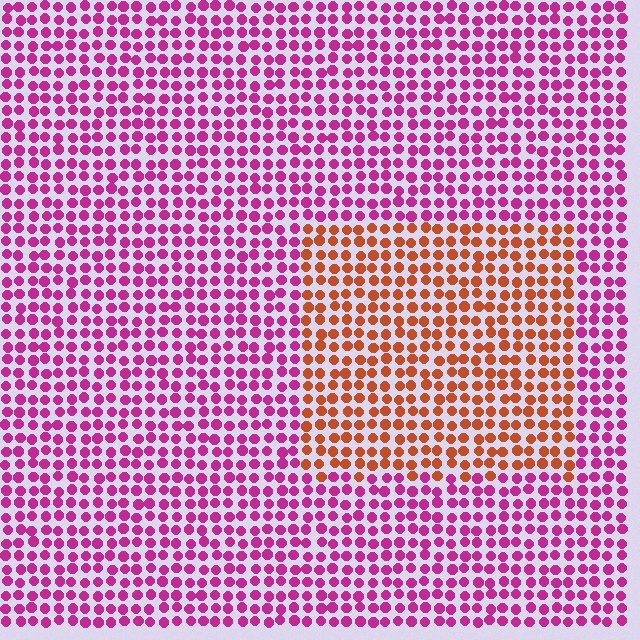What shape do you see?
I see a rectangle.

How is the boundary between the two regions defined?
The boundary is defined purely by a slight shift in hue (about 56 degrees). Spacing, size, and orientation are identical on both sides.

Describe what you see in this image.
The image is filled with small magenta elements in a uniform arrangement. A rectangle-shaped region is visible where the elements are tinted to a slightly different hue, forming a subtle color boundary.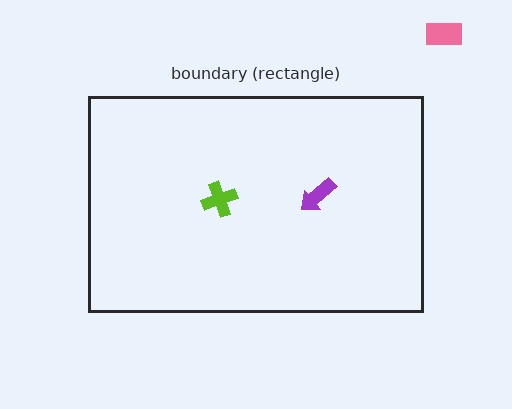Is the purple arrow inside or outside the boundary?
Inside.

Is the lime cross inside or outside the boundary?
Inside.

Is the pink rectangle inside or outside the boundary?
Outside.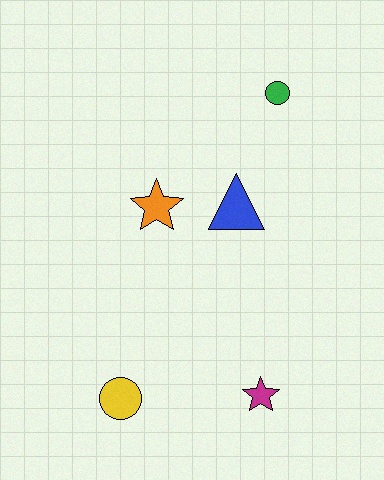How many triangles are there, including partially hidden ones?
There is 1 triangle.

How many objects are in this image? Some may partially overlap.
There are 5 objects.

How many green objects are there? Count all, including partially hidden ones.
There is 1 green object.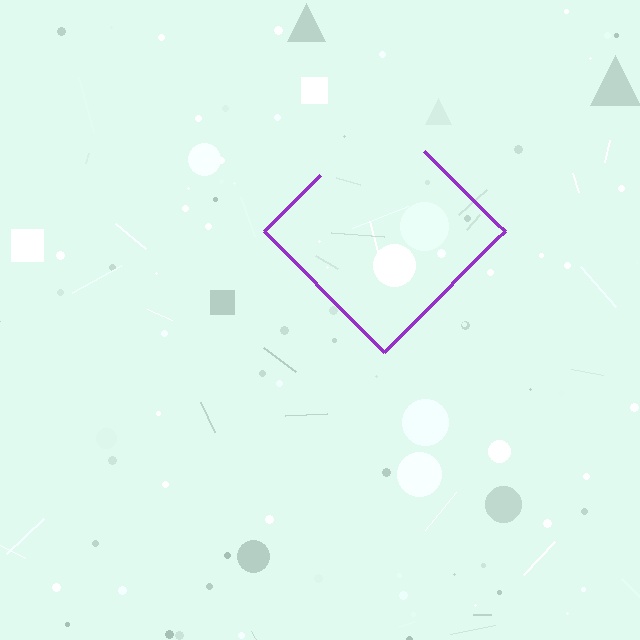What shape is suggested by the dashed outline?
The dashed outline suggests a diamond.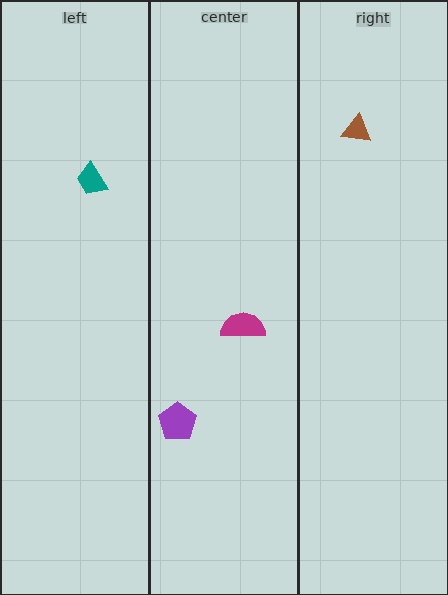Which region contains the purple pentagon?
The center region.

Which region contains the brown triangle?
The right region.